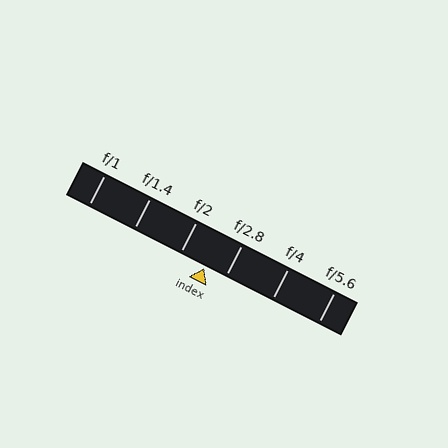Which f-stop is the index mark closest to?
The index mark is closest to f/2.8.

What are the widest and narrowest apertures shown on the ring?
The widest aperture shown is f/1 and the narrowest is f/5.6.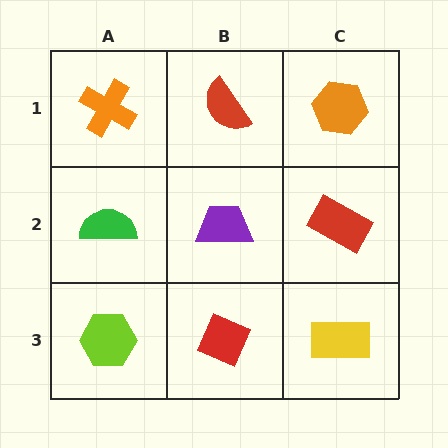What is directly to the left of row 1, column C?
A red semicircle.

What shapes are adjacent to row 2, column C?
An orange hexagon (row 1, column C), a yellow rectangle (row 3, column C), a purple trapezoid (row 2, column B).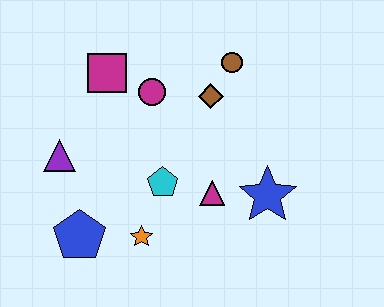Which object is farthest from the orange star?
The brown circle is farthest from the orange star.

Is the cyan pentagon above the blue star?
Yes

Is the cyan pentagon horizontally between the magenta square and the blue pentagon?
No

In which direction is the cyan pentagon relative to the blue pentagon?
The cyan pentagon is to the right of the blue pentagon.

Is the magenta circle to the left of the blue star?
Yes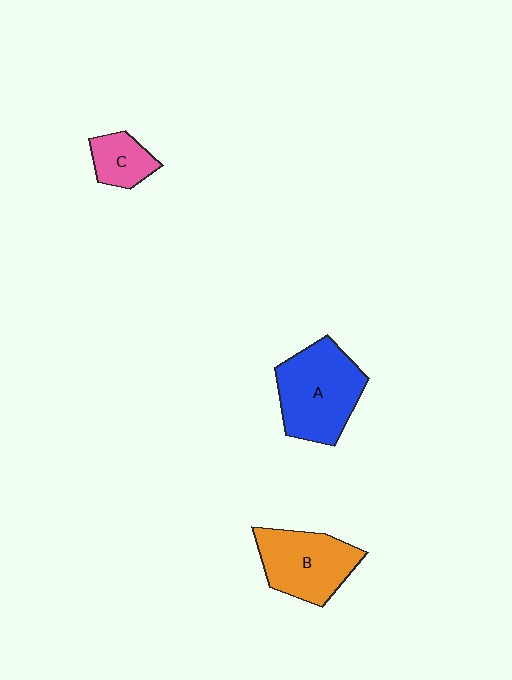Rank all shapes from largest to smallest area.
From largest to smallest: A (blue), B (orange), C (pink).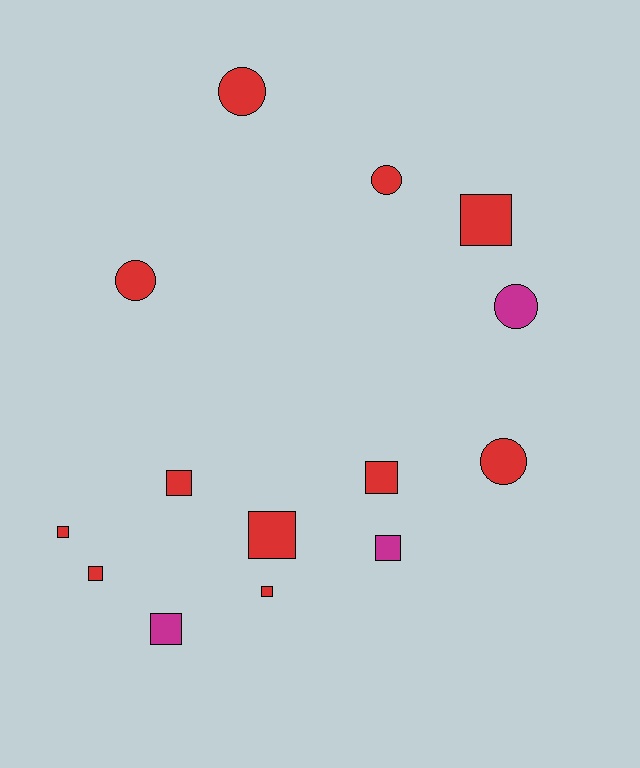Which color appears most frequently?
Red, with 11 objects.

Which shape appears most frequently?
Square, with 9 objects.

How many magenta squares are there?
There are 2 magenta squares.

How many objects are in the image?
There are 14 objects.